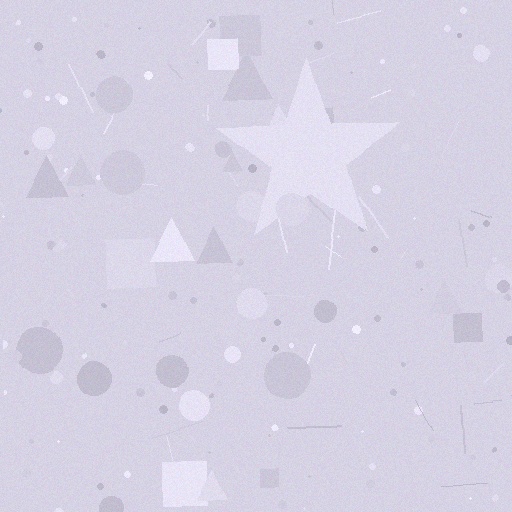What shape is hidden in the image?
A star is hidden in the image.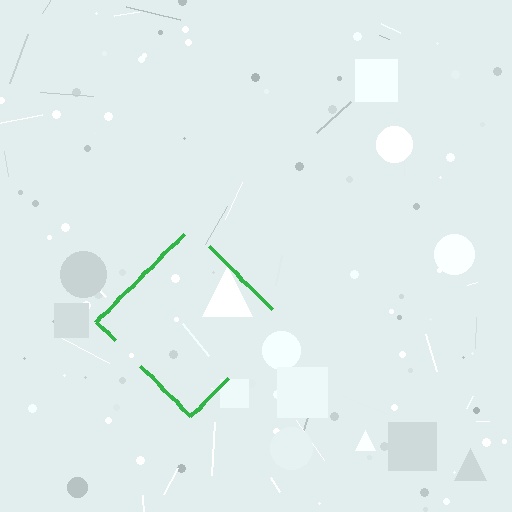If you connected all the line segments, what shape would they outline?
They would outline a diamond.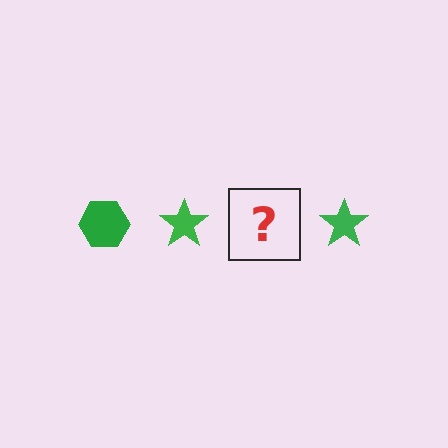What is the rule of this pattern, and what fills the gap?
The rule is that the pattern cycles through hexagon, star shapes in green. The gap should be filled with a green hexagon.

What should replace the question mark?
The question mark should be replaced with a green hexagon.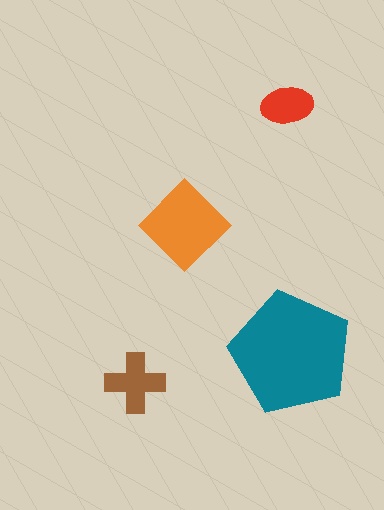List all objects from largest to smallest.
The teal pentagon, the orange diamond, the brown cross, the red ellipse.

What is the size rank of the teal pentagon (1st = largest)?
1st.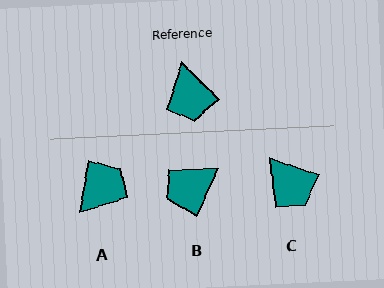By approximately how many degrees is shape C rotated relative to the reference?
Approximately 26 degrees counter-clockwise.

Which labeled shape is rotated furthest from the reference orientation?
A, about 125 degrees away.